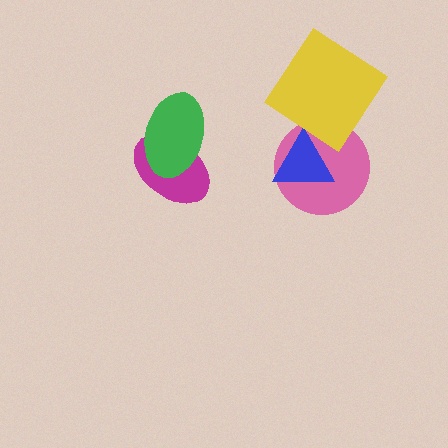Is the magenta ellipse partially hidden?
Yes, it is partially covered by another shape.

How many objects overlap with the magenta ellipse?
1 object overlaps with the magenta ellipse.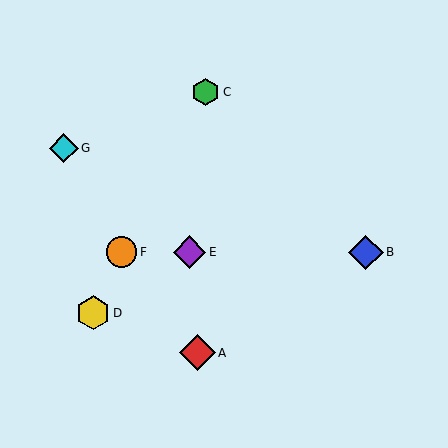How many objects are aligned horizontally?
3 objects (B, E, F) are aligned horizontally.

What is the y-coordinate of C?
Object C is at y≈92.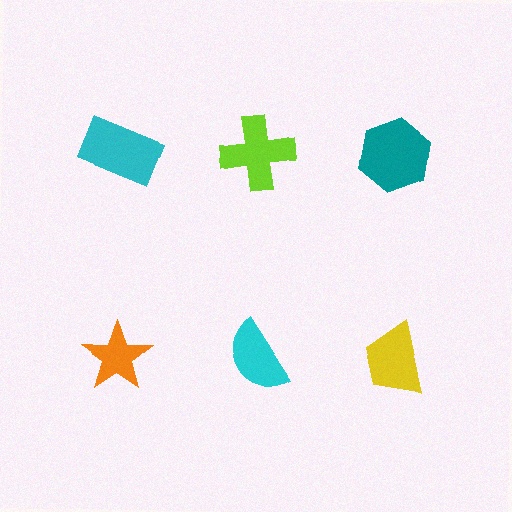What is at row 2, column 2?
A cyan semicircle.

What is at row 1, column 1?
A cyan rectangle.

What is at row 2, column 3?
A yellow trapezoid.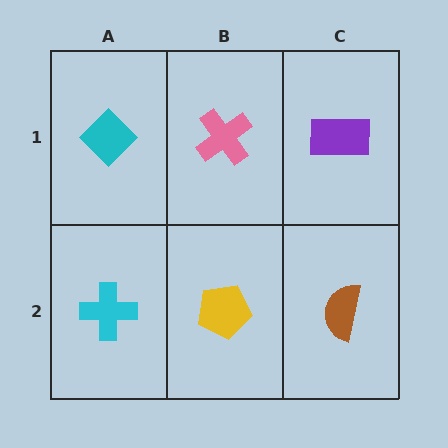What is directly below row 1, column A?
A cyan cross.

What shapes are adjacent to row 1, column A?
A cyan cross (row 2, column A), a pink cross (row 1, column B).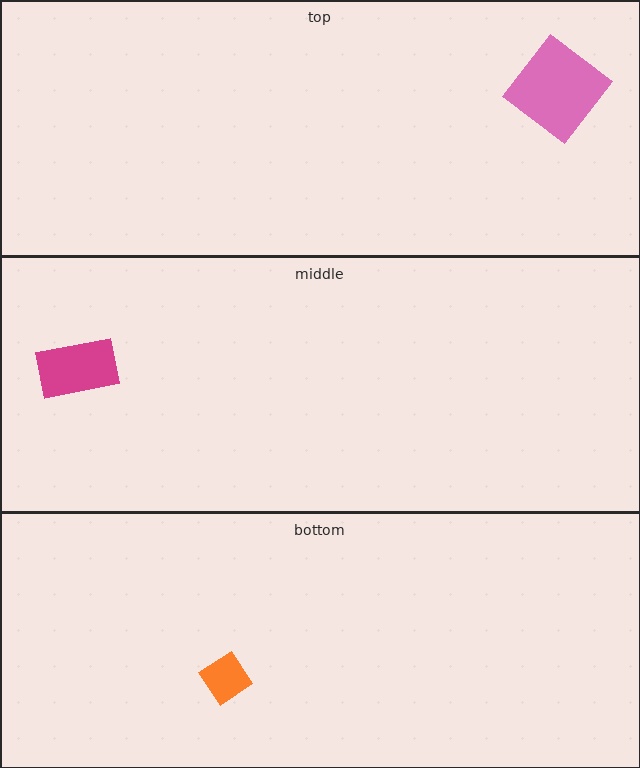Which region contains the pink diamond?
The top region.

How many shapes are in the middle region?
1.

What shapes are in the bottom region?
The orange diamond.